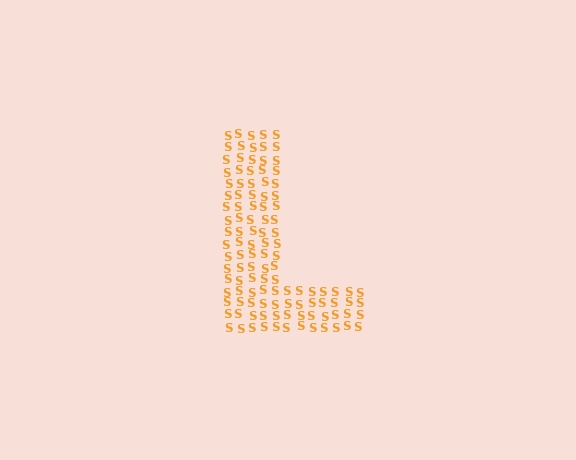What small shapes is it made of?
It is made of small letter S's.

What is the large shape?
The large shape is the letter L.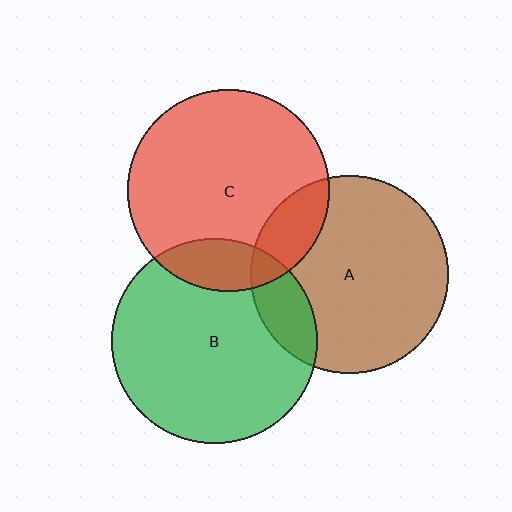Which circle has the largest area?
Circle B (green).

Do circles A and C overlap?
Yes.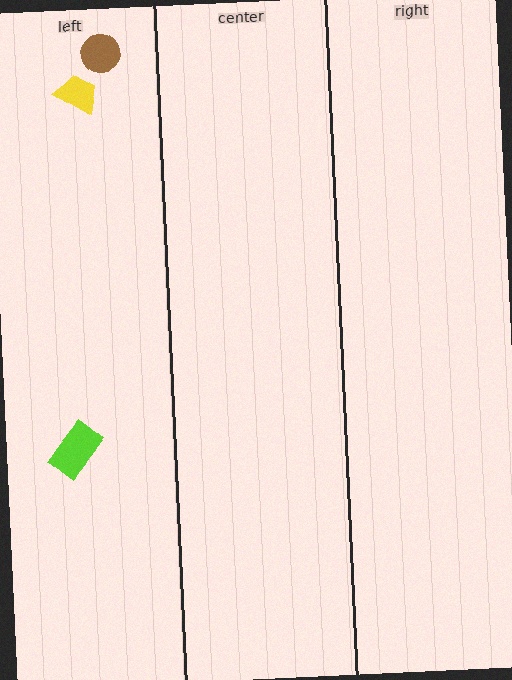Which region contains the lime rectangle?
The left region.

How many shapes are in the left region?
3.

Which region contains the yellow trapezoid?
The left region.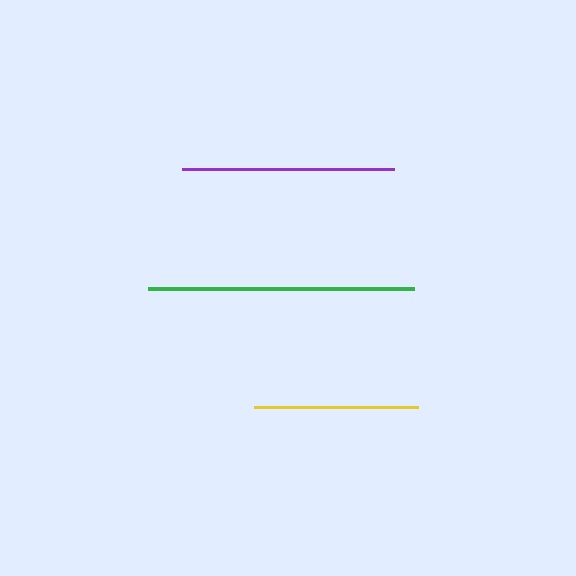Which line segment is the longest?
The green line is the longest at approximately 266 pixels.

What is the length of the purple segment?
The purple segment is approximately 212 pixels long.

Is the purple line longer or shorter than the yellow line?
The purple line is longer than the yellow line.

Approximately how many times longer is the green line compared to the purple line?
The green line is approximately 1.3 times the length of the purple line.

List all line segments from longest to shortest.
From longest to shortest: green, purple, yellow.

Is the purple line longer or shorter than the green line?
The green line is longer than the purple line.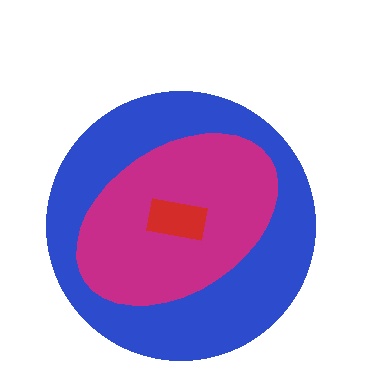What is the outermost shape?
The blue circle.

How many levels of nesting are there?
3.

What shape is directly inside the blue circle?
The magenta ellipse.